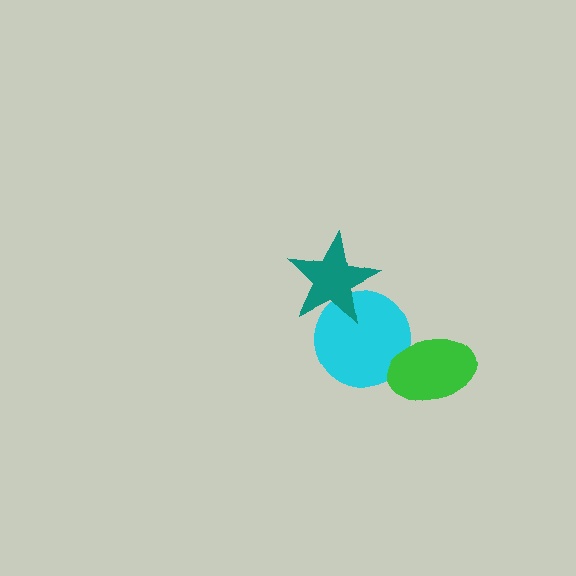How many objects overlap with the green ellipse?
1 object overlaps with the green ellipse.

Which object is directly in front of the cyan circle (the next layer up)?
The green ellipse is directly in front of the cyan circle.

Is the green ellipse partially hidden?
No, no other shape covers it.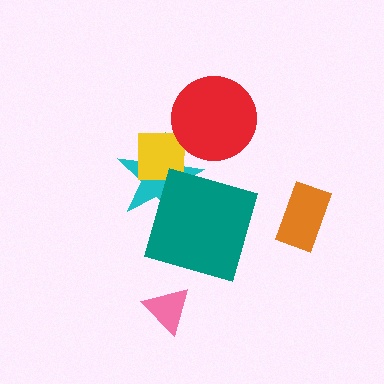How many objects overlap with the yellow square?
2 objects overlap with the yellow square.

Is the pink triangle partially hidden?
No, no other shape covers it.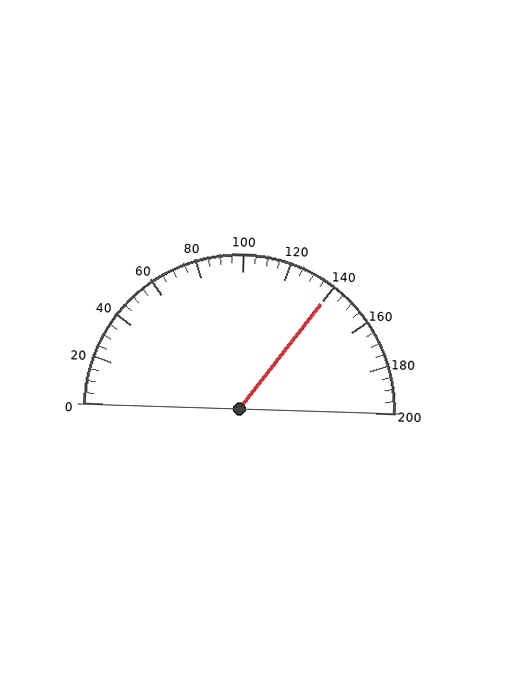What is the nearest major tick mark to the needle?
The nearest major tick mark is 140.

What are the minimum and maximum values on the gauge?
The gauge ranges from 0 to 200.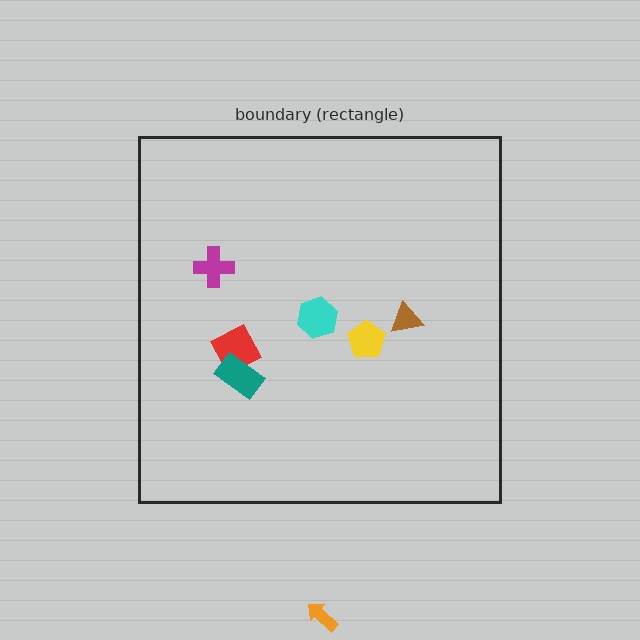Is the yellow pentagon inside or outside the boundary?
Inside.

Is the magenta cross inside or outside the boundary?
Inside.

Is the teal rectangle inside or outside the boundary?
Inside.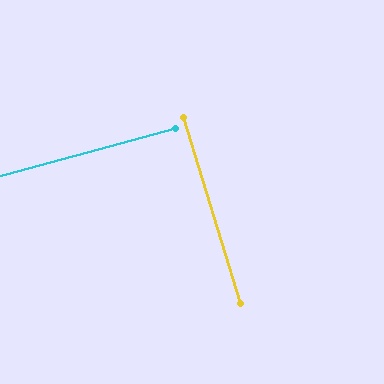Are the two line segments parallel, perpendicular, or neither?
Perpendicular — they meet at approximately 88°.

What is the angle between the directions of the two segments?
Approximately 88 degrees.